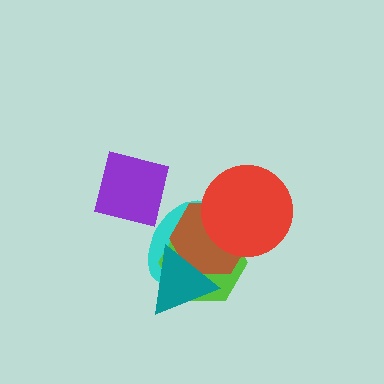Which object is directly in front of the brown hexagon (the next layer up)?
The teal triangle is directly in front of the brown hexagon.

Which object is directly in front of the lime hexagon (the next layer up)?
The brown hexagon is directly in front of the lime hexagon.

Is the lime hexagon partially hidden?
Yes, it is partially covered by another shape.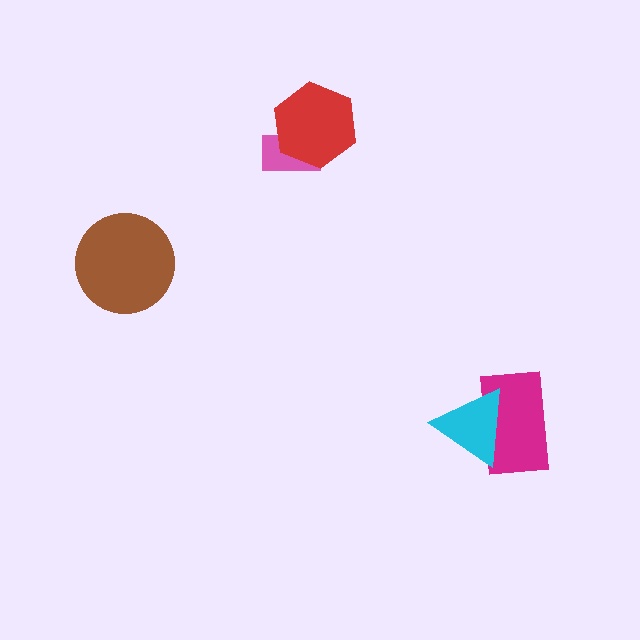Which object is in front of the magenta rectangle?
The cyan triangle is in front of the magenta rectangle.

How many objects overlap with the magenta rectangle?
1 object overlaps with the magenta rectangle.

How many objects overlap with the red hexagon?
1 object overlaps with the red hexagon.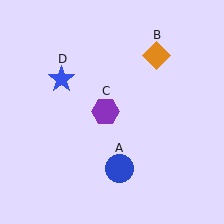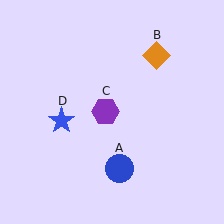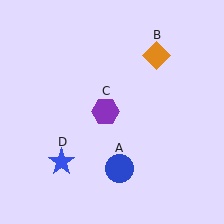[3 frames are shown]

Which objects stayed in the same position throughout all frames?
Blue circle (object A) and orange diamond (object B) and purple hexagon (object C) remained stationary.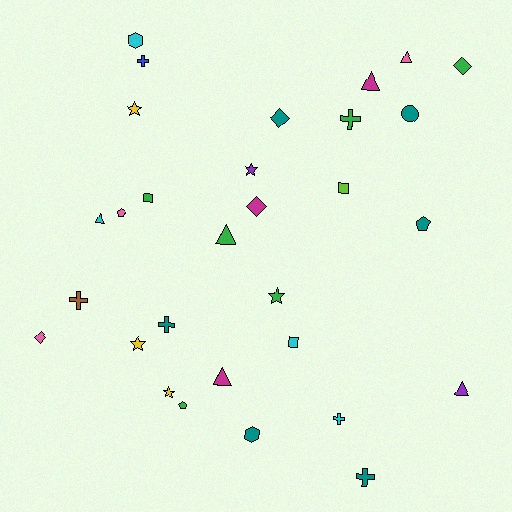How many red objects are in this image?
There are no red objects.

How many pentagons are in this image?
There are 3 pentagons.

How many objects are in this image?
There are 30 objects.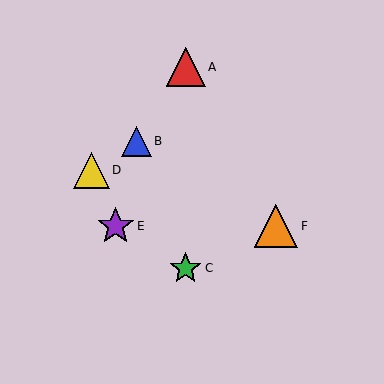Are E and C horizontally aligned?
No, E is at y≈226 and C is at y≈268.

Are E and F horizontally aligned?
Yes, both are at y≈226.